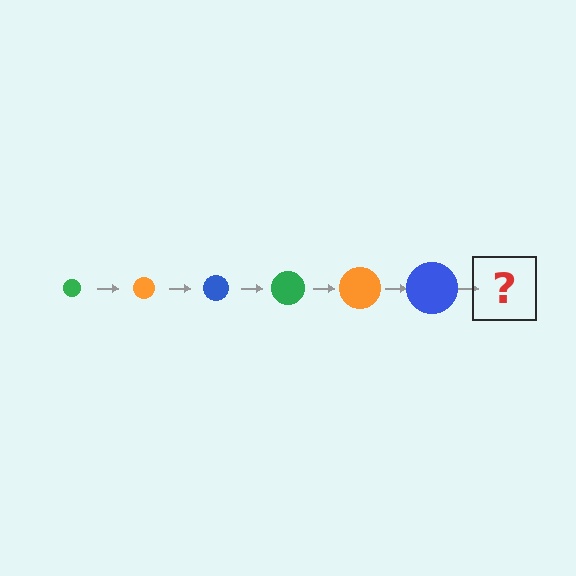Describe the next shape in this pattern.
It should be a green circle, larger than the previous one.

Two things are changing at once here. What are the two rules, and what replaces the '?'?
The two rules are that the circle grows larger each step and the color cycles through green, orange, and blue. The '?' should be a green circle, larger than the previous one.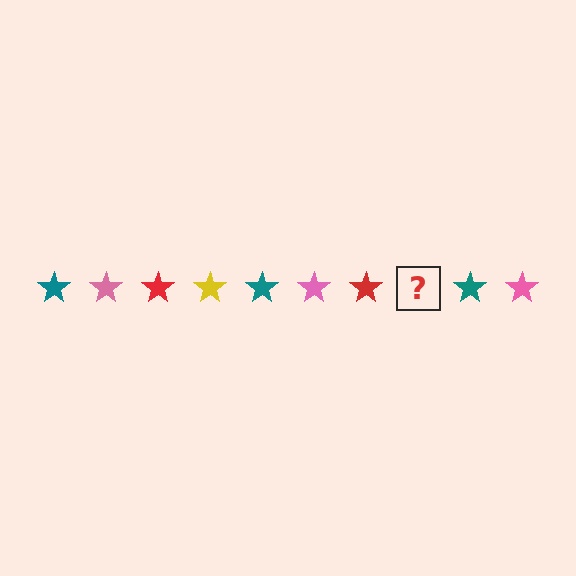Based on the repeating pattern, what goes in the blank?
The blank should be a yellow star.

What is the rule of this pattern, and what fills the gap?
The rule is that the pattern cycles through teal, pink, red, yellow stars. The gap should be filled with a yellow star.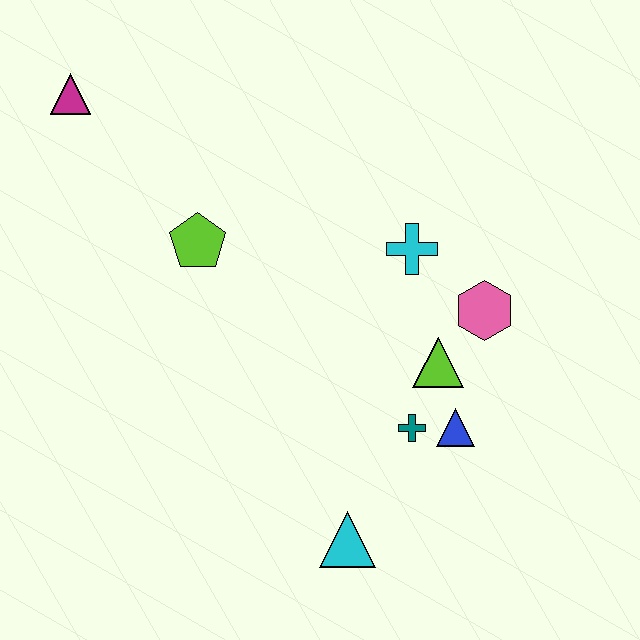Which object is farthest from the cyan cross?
The magenta triangle is farthest from the cyan cross.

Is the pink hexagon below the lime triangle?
No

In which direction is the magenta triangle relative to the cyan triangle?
The magenta triangle is above the cyan triangle.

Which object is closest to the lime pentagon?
The magenta triangle is closest to the lime pentagon.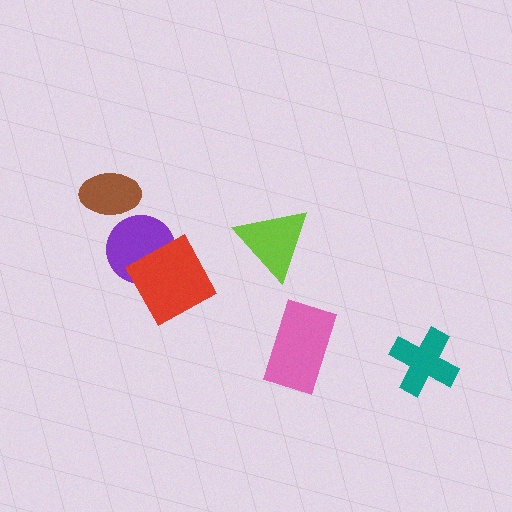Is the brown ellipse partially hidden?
No, no other shape covers it.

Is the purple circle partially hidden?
Yes, it is partially covered by another shape.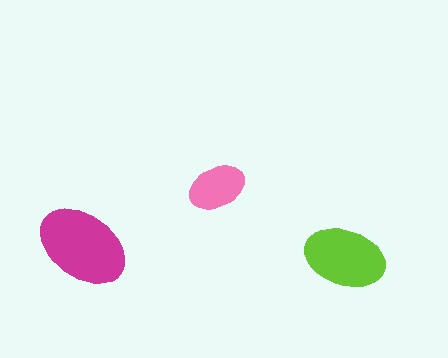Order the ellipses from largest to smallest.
the magenta one, the lime one, the pink one.